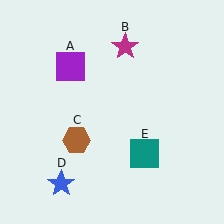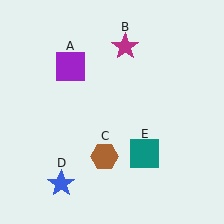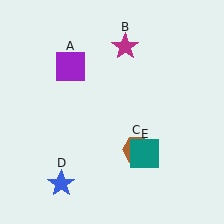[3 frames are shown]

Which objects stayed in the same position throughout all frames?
Purple square (object A) and magenta star (object B) and blue star (object D) and teal square (object E) remained stationary.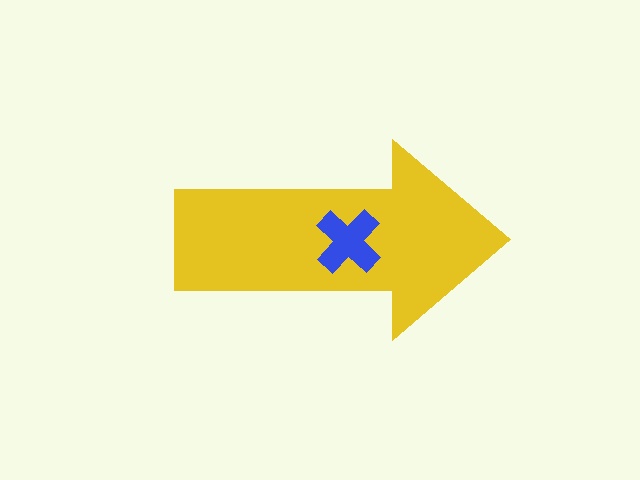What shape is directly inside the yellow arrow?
The blue cross.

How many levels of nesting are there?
2.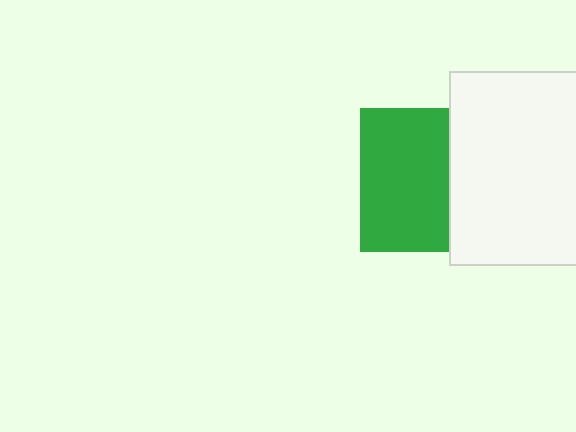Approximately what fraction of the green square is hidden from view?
Roughly 38% of the green square is hidden behind the white rectangle.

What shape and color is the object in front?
The object in front is a white rectangle.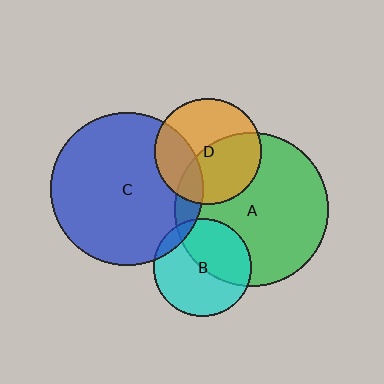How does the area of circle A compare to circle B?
Approximately 2.5 times.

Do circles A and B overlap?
Yes.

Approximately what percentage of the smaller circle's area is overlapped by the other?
Approximately 45%.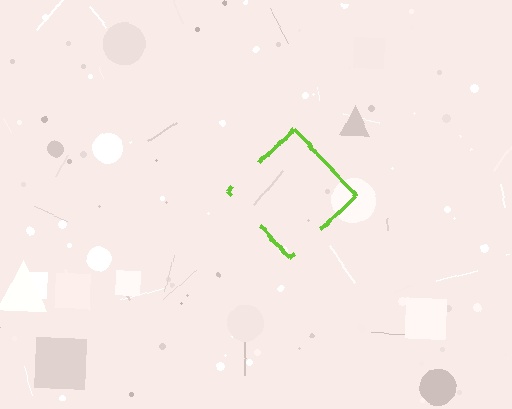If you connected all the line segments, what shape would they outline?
They would outline a diamond.